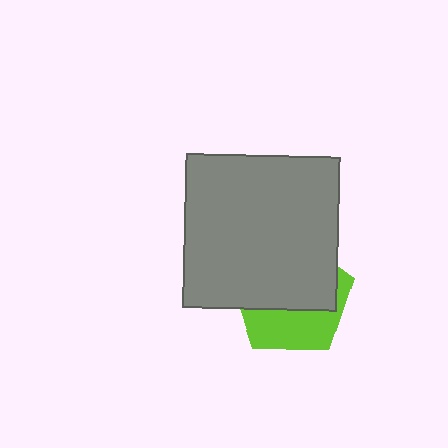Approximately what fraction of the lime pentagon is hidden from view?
Roughly 62% of the lime pentagon is hidden behind the gray square.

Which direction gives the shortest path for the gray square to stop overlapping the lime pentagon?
Moving up gives the shortest separation.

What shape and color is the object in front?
The object in front is a gray square.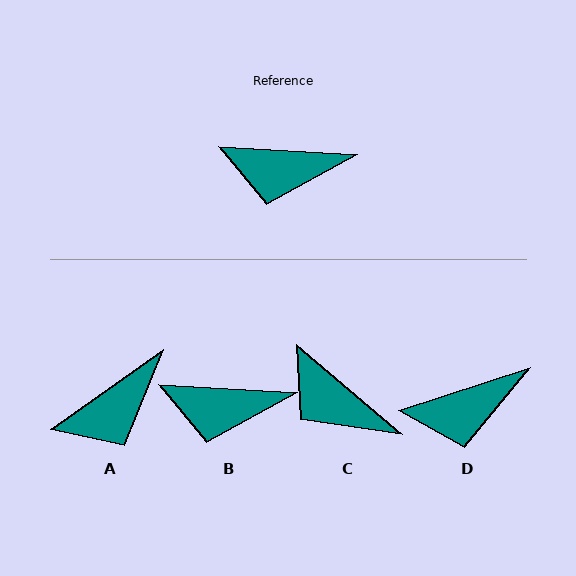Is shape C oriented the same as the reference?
No, it is off by about 37 degrees.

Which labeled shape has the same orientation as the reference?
B.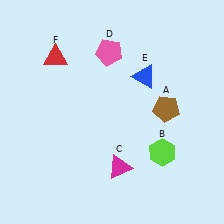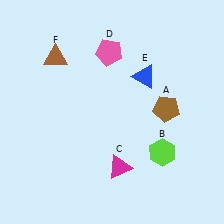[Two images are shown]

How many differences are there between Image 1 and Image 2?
There is 1 difference between the two images.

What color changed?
The triangle (F) changed from red in Image 1 to brown in Image 2.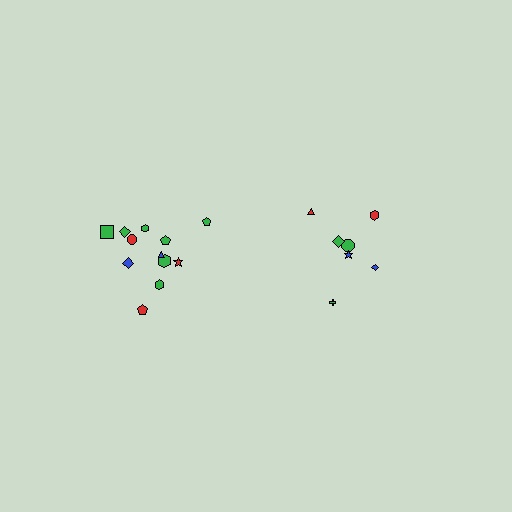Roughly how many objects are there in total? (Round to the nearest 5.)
Roughly 20 objects in total.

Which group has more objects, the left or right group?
The left group.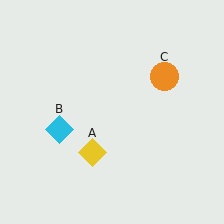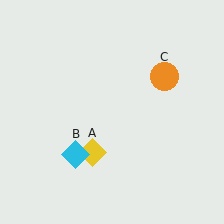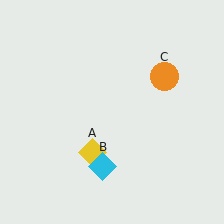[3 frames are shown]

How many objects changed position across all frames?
1 object changed position: cyan diamond (object B).